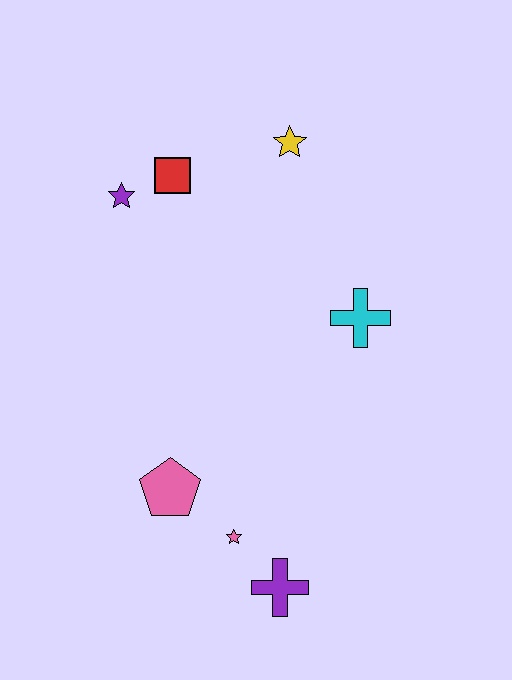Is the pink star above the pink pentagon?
No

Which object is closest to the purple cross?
The pink star is closest to the purple cross.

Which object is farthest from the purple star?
The purple cross is farthest from the purple star.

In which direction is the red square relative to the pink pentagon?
The red square is above the pink pentagon.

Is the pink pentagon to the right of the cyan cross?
No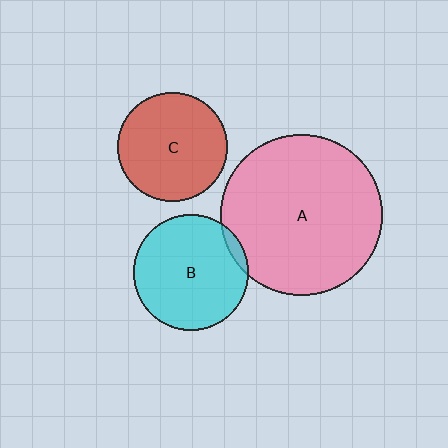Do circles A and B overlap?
Yes.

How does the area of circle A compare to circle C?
Approximately 2.2 times.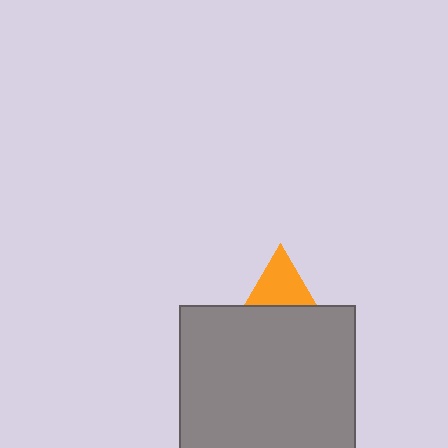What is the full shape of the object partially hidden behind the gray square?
The partially hidden object is an orange triangle.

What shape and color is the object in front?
The object in front is a gray square.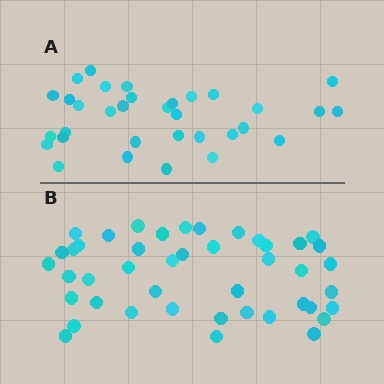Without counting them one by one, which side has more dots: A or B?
Region B (the bottom region) has more dots.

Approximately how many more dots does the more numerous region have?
Region B has roughly 12 or so more dots than region A.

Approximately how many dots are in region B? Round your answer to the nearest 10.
About 40 dots. (The exact count is 44, which rounds to 40.)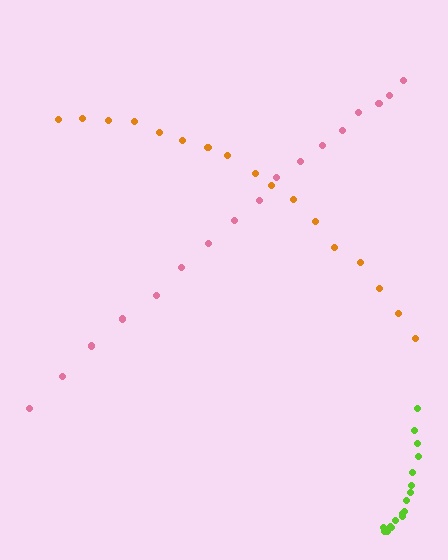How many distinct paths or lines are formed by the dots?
There are 3 distinct paths.